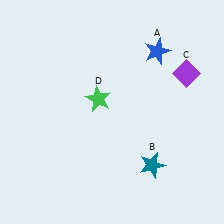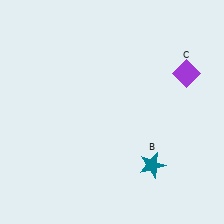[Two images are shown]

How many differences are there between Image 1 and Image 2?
There are 2 differences between the two images.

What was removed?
The blue star (A), the green star (D) were removed in Image 2.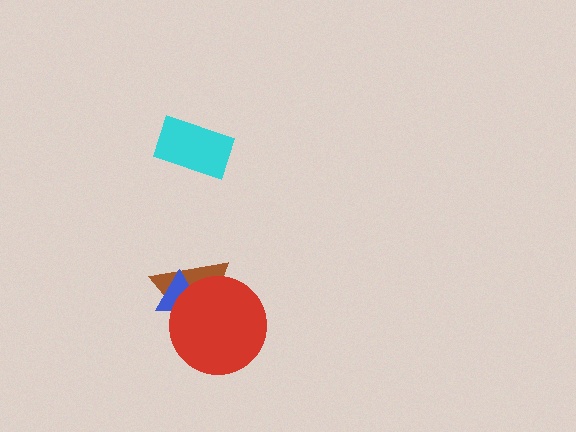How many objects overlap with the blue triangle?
2 objects overlap with the blue triangle.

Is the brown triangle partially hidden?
Yes, it is partially covered by another shape.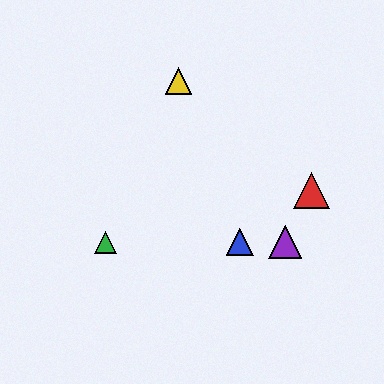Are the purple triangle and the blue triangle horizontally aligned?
Yes, both are at y≈242.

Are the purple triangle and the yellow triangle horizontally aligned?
No, the purple triangle is at y≈242 and the yellow triangle is at y≈81.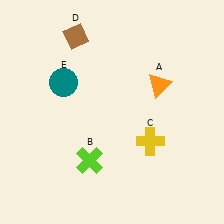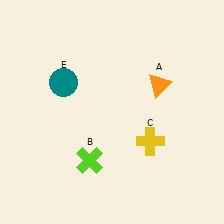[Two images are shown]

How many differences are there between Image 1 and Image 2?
There is 1 difference between the two images.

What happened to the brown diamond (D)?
The brown diamond (D) was removed in Image 2. It was in the top-left area of Image 1.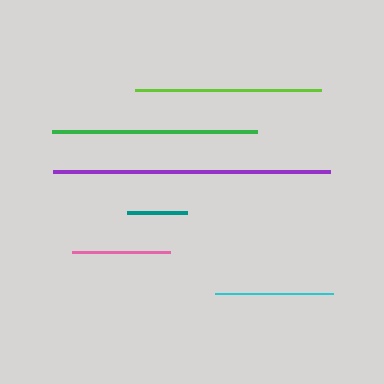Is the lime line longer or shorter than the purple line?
The purple line is longer than the lime line.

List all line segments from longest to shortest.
From longest to shortest: purple, green, lime, cyan, pink, teal.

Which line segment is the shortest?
The teal line is the shortest at approximately 61 pixels.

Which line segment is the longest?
The purple line is the longest at approximately 277 pixels.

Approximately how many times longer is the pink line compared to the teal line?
The pink line is approximately 1.6 times the length of the teal line.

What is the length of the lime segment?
The lime segment is approximately 186 pixels long.